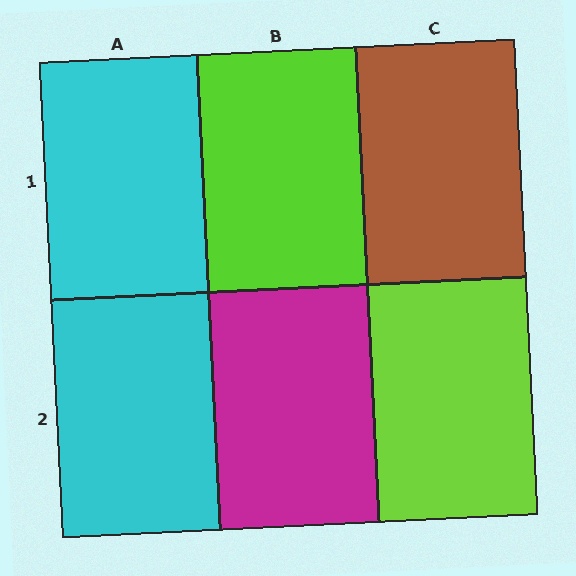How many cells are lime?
2 cells are lime.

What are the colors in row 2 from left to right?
Cyan, magenta, lime.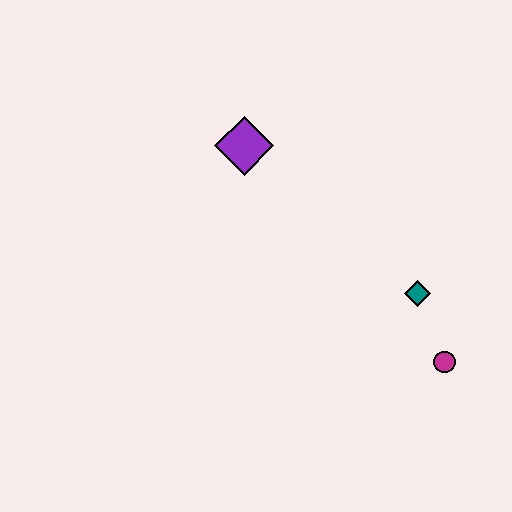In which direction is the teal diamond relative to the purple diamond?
The teal diamond is to the right of the purple diamond.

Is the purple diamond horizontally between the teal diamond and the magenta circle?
No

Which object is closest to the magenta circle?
The teal diamond is closest to the magenta circle.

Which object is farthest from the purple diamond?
The magenta circle is farthest from the purple diamond.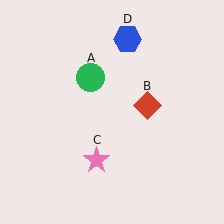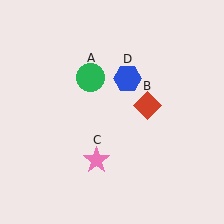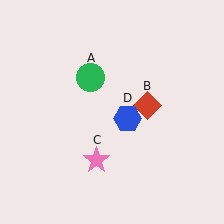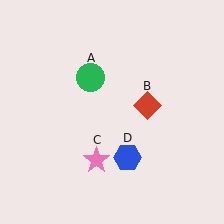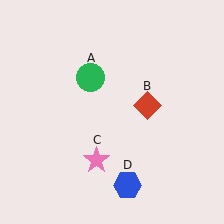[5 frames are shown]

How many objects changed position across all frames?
1 object changed position: blue hexagon (object D).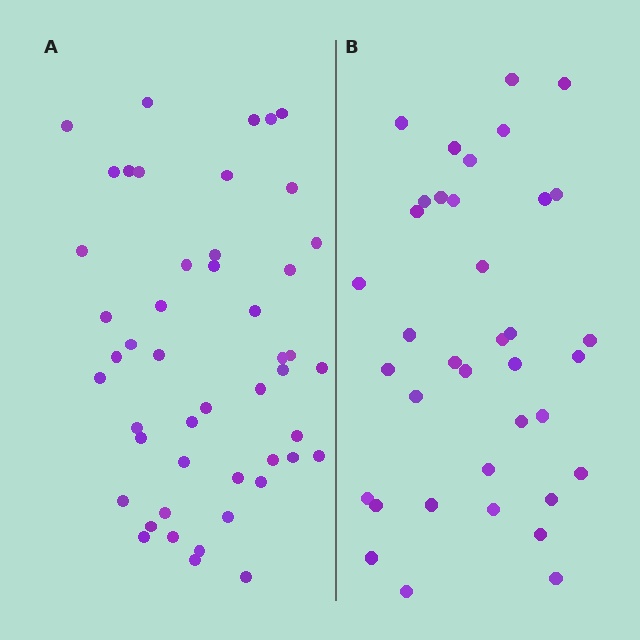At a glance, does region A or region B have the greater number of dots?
Region A (the left region) has more dots.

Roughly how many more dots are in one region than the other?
Region A has roughly 12 or so more dots than region B.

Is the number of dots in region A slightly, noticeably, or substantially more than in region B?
Region A has noticeably more, but not dramatically so. The ratio is roughly 1.3 to 1.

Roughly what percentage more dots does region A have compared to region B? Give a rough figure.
About 30% more.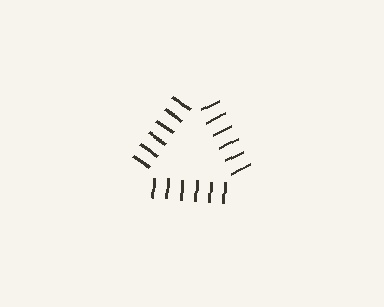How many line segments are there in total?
18 — 6 along each of the 3 edges.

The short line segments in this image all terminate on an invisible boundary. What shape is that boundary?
An illusory triangle — the line segments terminate on its edges but no continuous stroke is drawn.